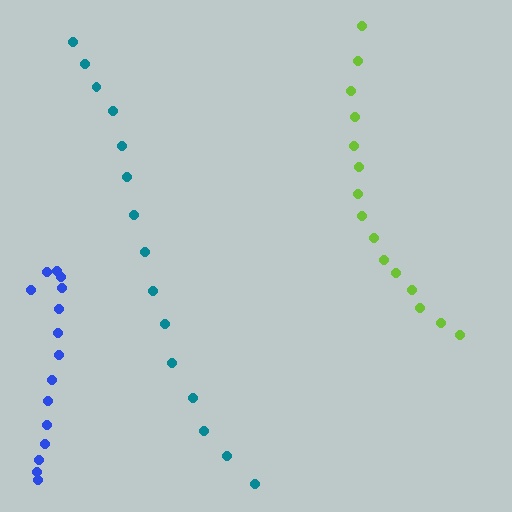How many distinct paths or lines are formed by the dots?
There are 3 distinct paths.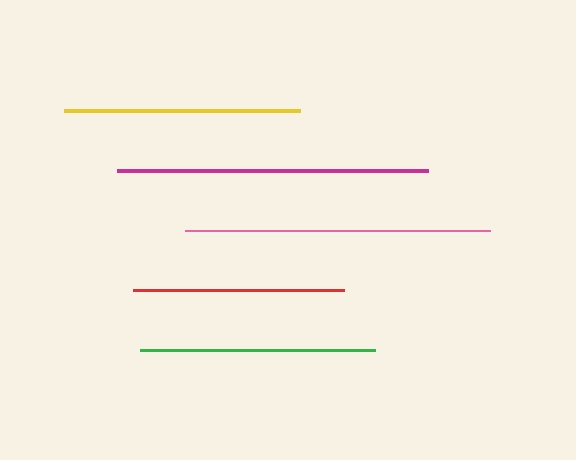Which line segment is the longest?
The magenta line is the longest at approximately 311 pixels.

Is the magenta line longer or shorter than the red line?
The magenta line is longer than the red line.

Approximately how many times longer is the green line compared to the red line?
The green line is approximately 1.1 times the length of the red line.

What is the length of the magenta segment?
The magenta segment is approximately 311 pixels long.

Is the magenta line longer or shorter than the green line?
The magenta line is longer than the green line.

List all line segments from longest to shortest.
From longest to shortest: magenta, pink, yellow, green, red.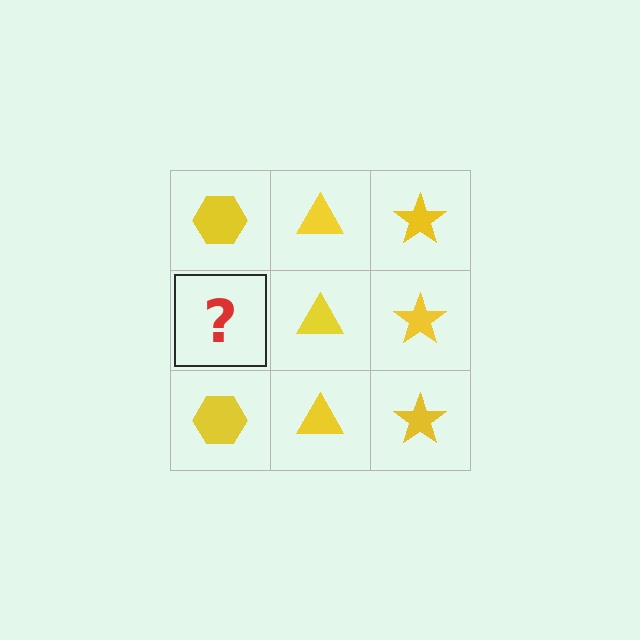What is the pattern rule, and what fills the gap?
The rule is that each column has a consistent shape. The gap should be filled with a yellow hexagon.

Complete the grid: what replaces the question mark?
The question mark should be replaced with a yellow hexagon.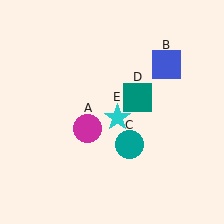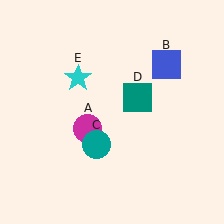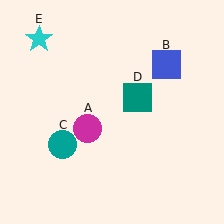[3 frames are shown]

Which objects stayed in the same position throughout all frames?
Magenta circle (object A) and blue square (object B) and teal square (object D) remained stationary.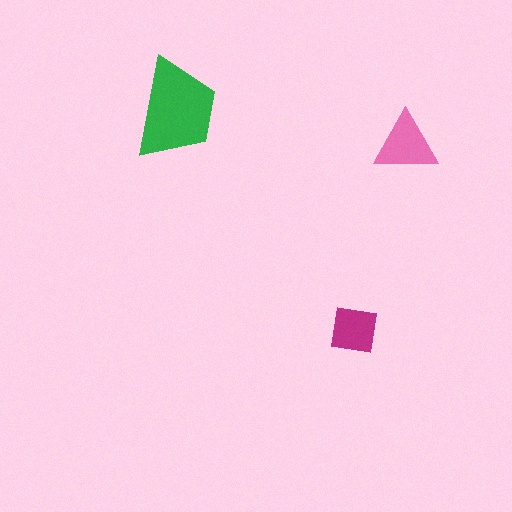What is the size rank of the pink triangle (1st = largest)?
2nd.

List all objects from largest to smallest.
The green trapezoid, the pink triangle, the magenta square.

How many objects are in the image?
There are 3 objects in the image.